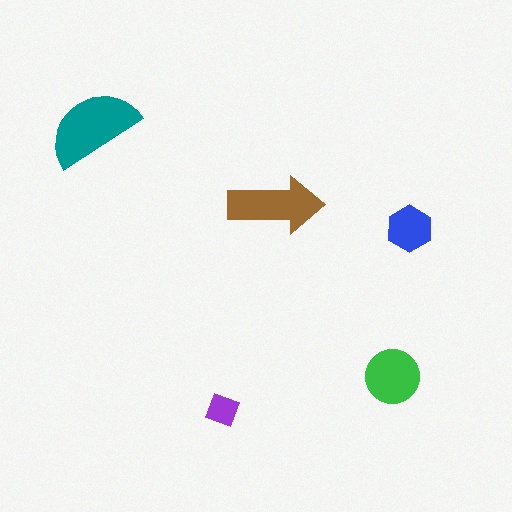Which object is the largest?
The teal semicircle.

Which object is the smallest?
The purple diamond.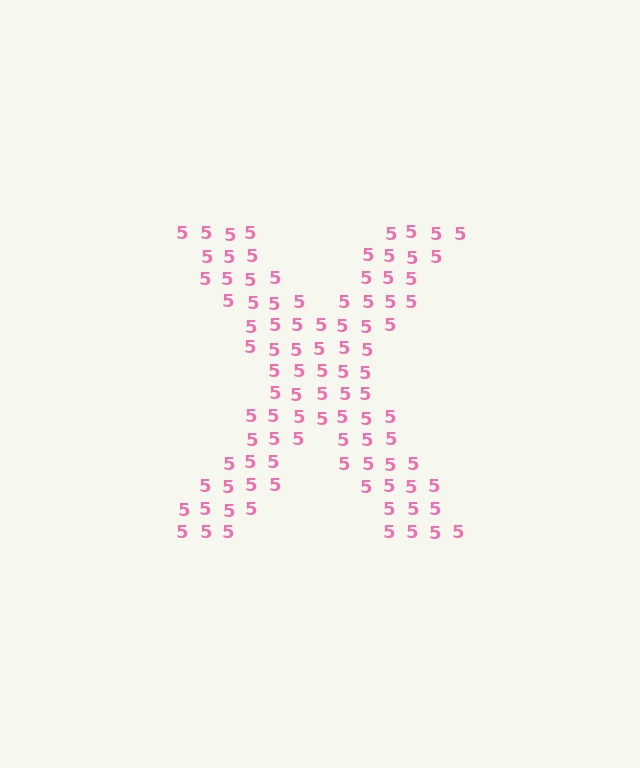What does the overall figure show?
The overall figure shows the letter X.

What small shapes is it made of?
It is made of small digit 5's.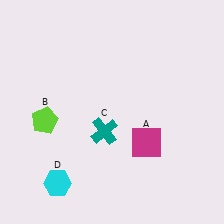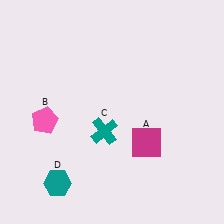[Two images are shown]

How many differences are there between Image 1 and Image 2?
There are 2 differences between the two images.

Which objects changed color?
B changed from lime to pink. D changed from cyan to teal.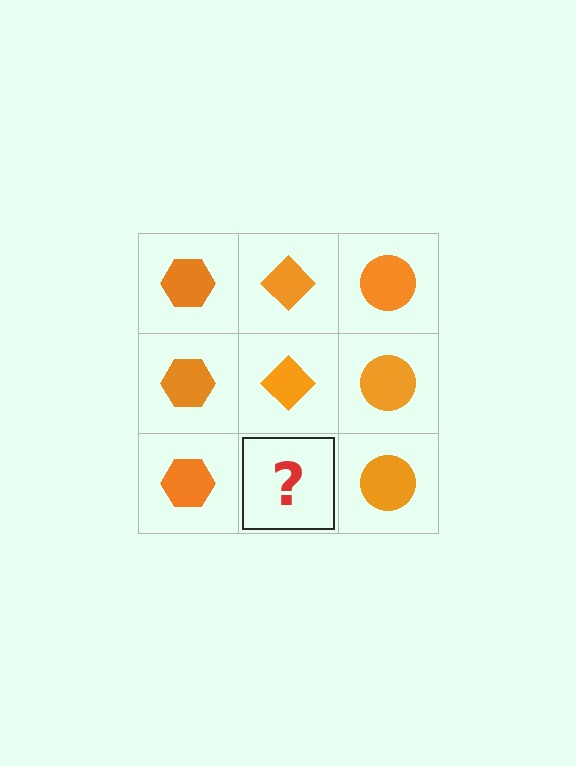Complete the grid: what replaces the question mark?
The question mark should be replaced with an orange diamond.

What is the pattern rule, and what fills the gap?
The rule is that each column has a consistent shape. The gap should be filled with an orange diamond.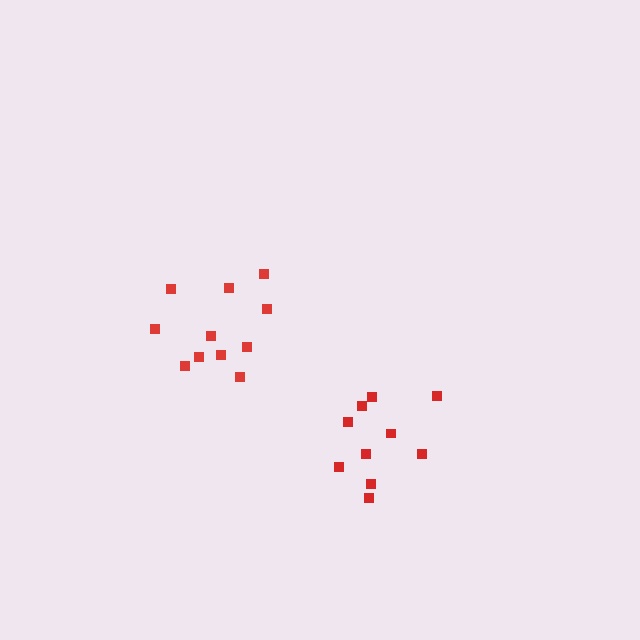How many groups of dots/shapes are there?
There are 2 groups.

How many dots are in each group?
Group 1: 11 dots, Group 2: 10 dots (21 total).